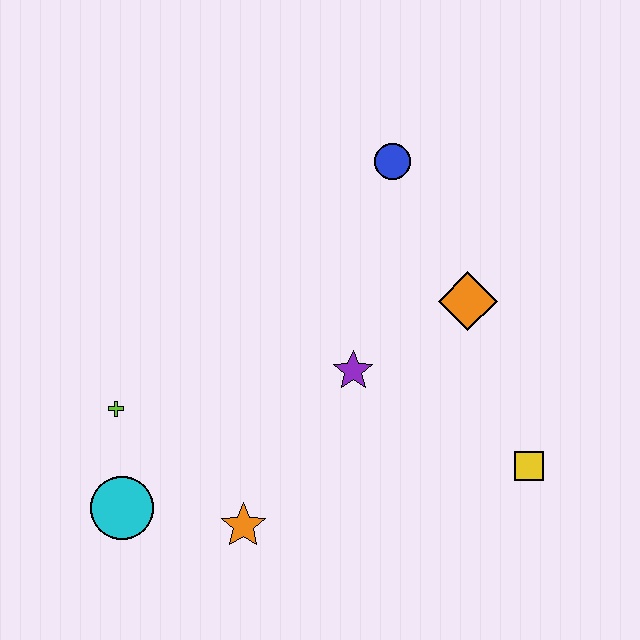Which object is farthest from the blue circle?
The cyan circle is farthest from the blue circle.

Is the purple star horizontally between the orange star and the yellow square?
Yes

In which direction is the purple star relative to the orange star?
The purple star is above the orange star.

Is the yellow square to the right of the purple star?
Yes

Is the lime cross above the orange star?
Yes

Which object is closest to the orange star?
The cyan circle is closest to the orange star.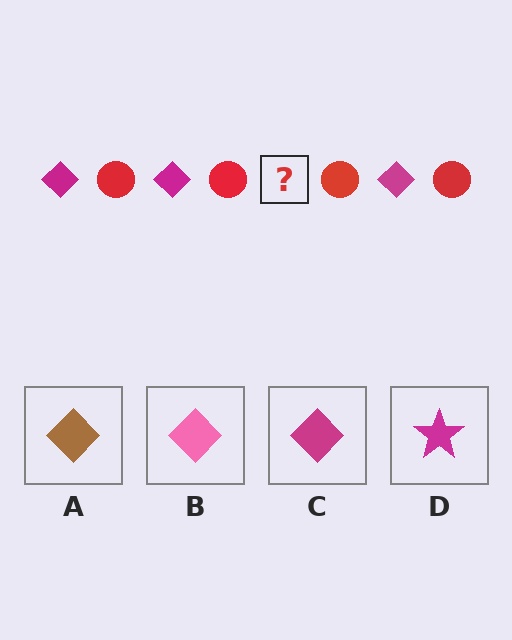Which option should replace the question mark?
Option C.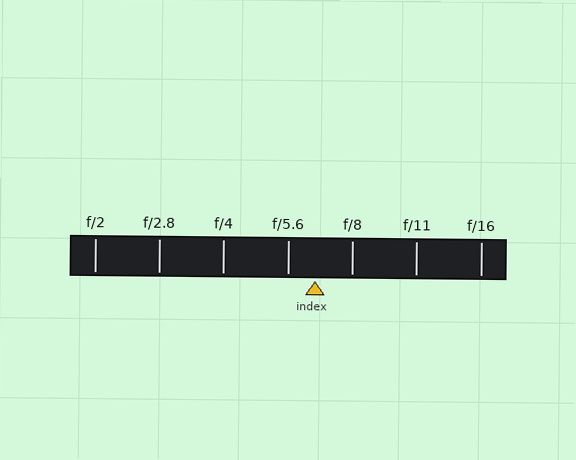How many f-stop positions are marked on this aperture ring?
There are 7 f-stop positions marked.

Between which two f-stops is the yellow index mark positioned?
The index mark is between f/5.6 and f/8.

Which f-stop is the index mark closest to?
The index mark is closest to f/5.6.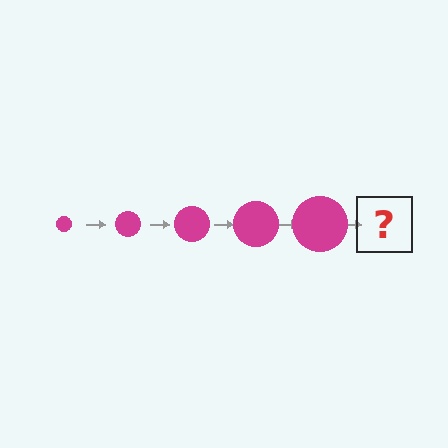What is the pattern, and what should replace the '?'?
The pattern is that the circle gets progressively larger each step. The '?' should be a magenta circle, larger than the previous one.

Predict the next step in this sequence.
The next step is a magenta circle, larger than the previous one.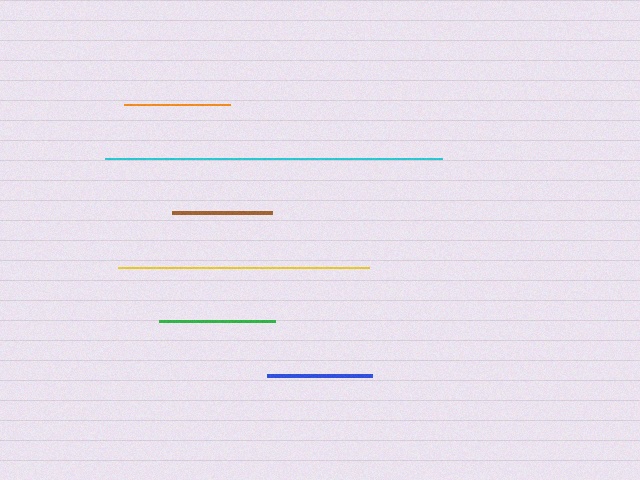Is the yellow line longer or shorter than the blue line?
The yellow line is longer than the blue line.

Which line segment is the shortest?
The brown line is the shortest at approximately 100 pixels.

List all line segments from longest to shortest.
From longest to shortest: cyan, yellow, green, orange, blue, brown.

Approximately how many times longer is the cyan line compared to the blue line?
The cyan line is approximately 3.2 times the length of the blue line.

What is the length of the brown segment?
The brown segment is approximately 100 pixels long.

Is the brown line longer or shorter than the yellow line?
The yellow line is longer than the brown line.